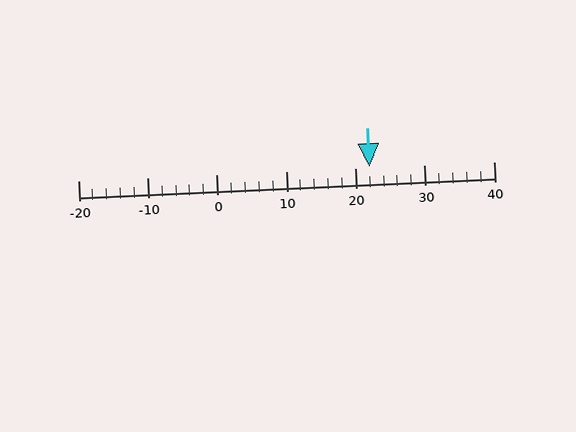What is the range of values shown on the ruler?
The ruler shows values from -20 to 40.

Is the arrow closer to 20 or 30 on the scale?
The arrow is closer to 20.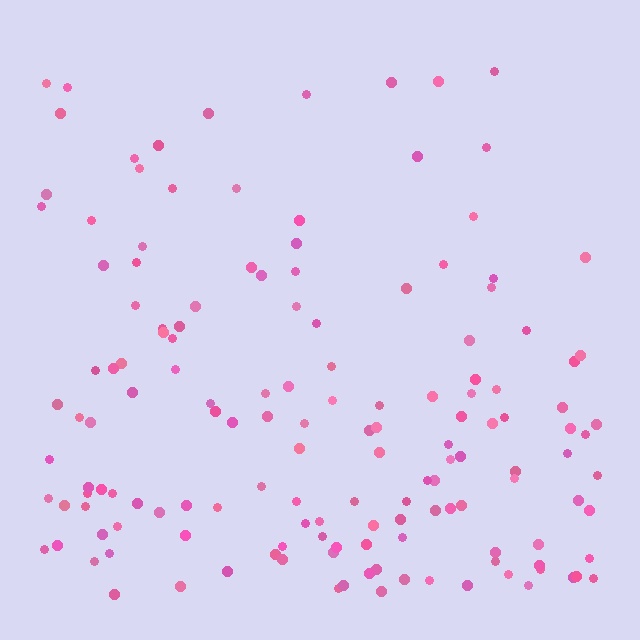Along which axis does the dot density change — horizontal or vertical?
Vertical.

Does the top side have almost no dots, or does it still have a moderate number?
Still a moderate number, just noticeably fewer than the bottom.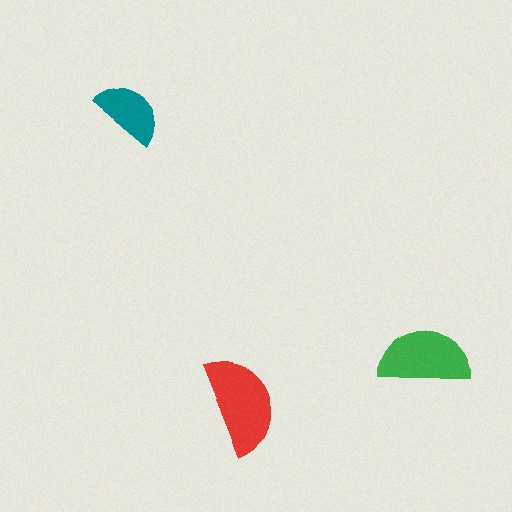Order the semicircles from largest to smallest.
the red one, the green one, the teal one.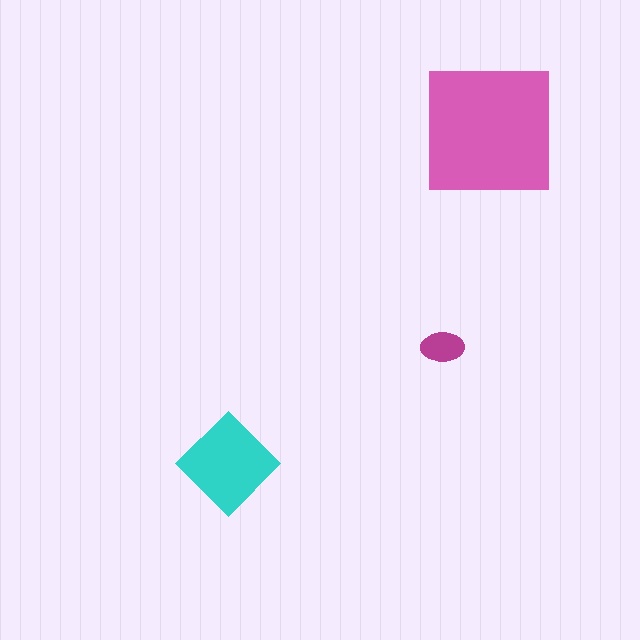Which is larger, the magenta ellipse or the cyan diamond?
The cyan diamond.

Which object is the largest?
The pink square.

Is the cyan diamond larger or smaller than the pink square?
Smaller.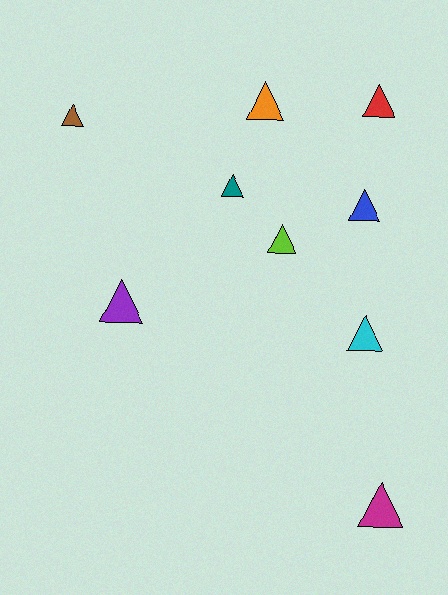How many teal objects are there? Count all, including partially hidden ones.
There is 1 teal object.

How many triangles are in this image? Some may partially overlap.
There are 9 triangles.